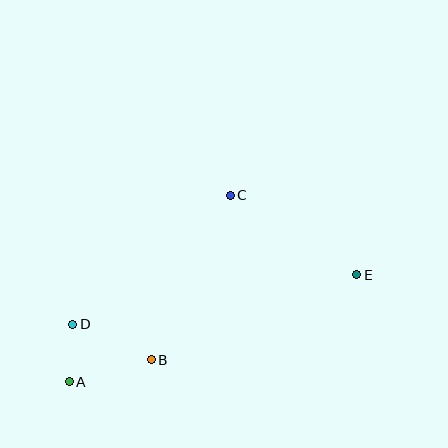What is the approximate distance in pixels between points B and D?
The distance between B and D is approximately 86 pixels.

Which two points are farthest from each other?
Points A and E are farthest from each other.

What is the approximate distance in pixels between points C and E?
The distance between C and E is approximately 150 pixels.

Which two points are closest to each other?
Points A and D are closest to each other.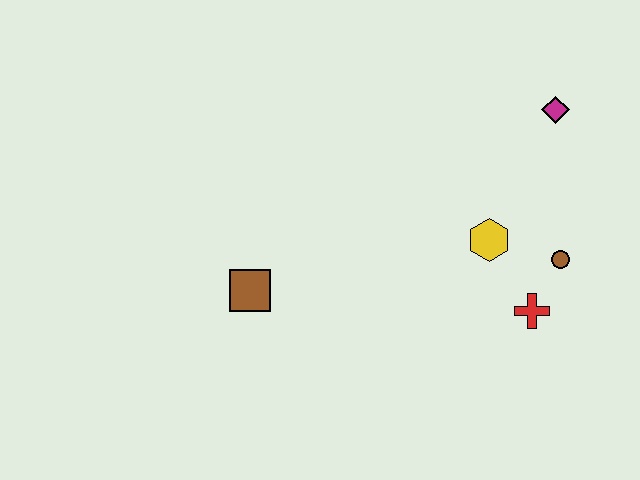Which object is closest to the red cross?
The brown circle is closest to the red cross.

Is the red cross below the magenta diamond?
Yes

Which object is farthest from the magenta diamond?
The brown square is farthest from the magenta diamond.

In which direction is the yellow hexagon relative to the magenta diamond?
The yellow hexagon is below the magenta diamond.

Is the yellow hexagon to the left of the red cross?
Yes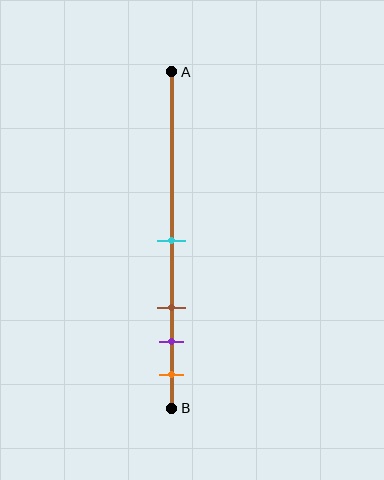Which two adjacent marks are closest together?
The purple and orange marks are the closest adjacent pair.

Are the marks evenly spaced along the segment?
No, the marks are not evenly spaced.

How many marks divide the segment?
There are 4 marks dividing the segment.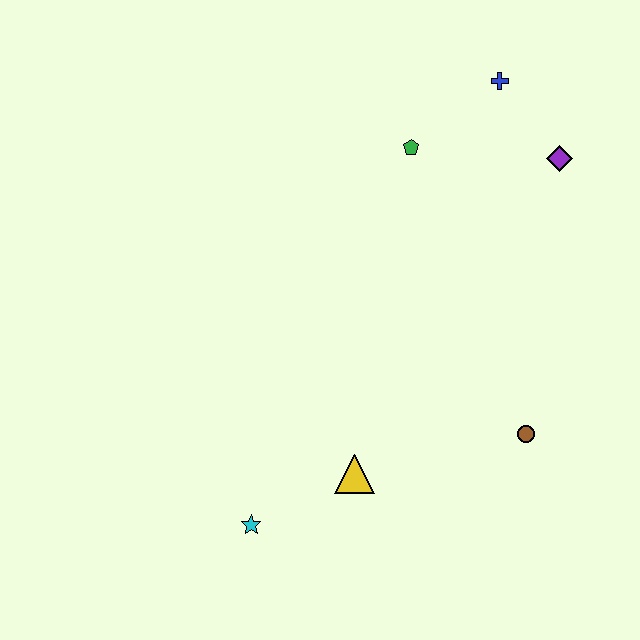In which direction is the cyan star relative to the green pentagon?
The cyan star is below the green pentagon.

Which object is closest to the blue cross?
The purple diamond is closest to the blue cross.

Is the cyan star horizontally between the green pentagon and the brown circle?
No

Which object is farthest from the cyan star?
The blue cross is farthest from the cyan star.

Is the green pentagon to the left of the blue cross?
Yes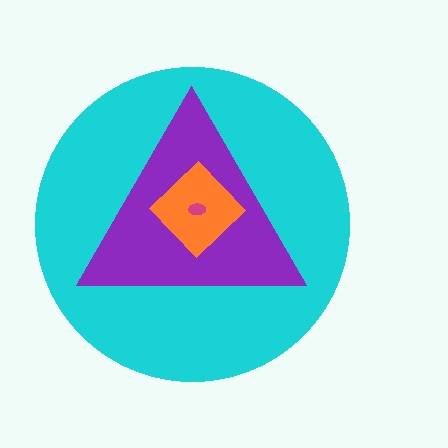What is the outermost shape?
The cyan circle.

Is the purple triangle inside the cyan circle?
Yes.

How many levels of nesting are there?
4.